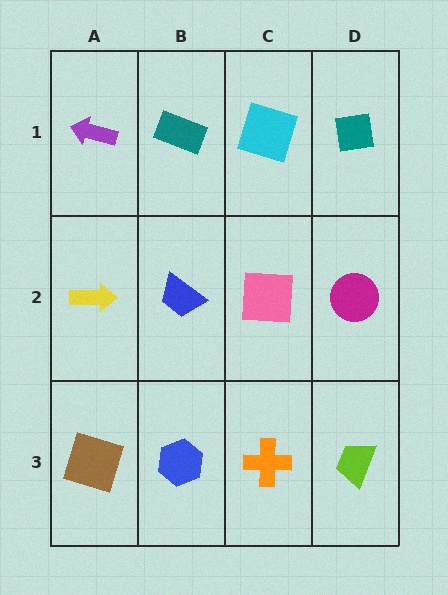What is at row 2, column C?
A pink square.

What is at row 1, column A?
A purple arrow.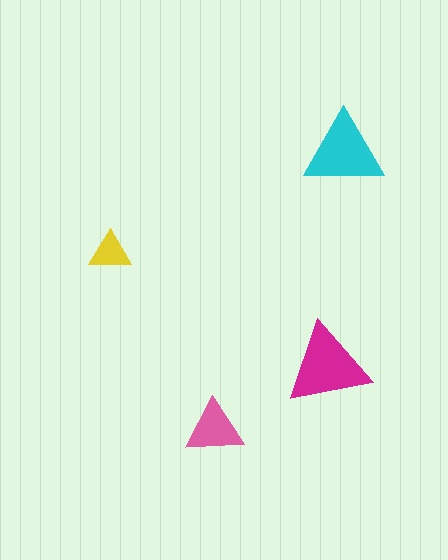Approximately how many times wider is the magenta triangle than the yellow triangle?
About 2 times wider.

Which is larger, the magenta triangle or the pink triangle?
The magenta one.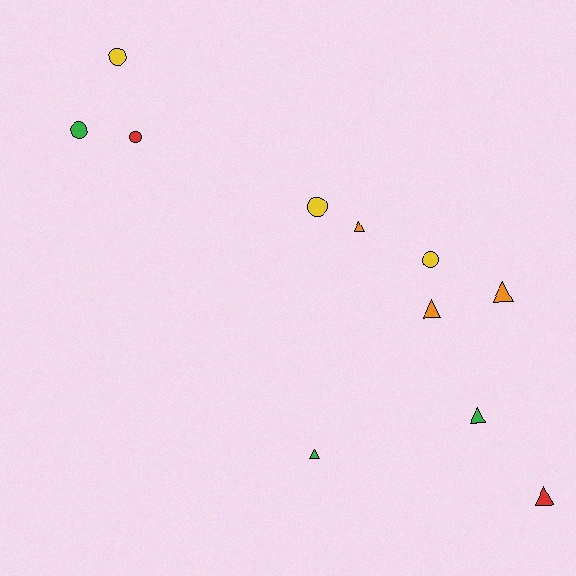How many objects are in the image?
There are 11 objects.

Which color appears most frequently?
Orange, with 3 objects.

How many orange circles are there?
There are no orange circles.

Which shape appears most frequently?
Triangle, with 6 objects.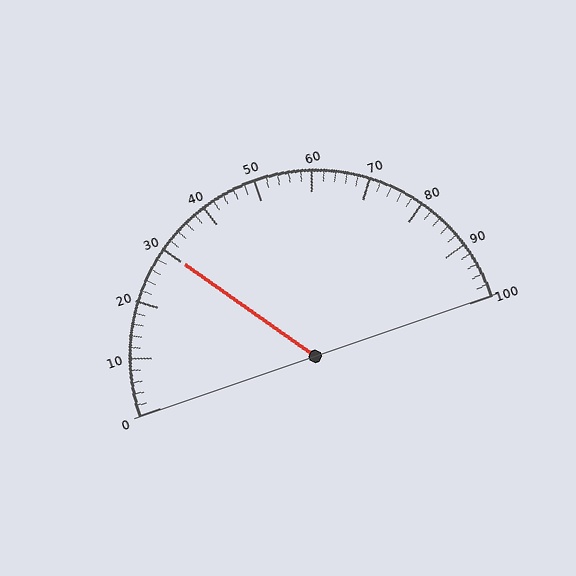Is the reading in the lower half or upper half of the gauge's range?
The reading is in the lower half of the range (0 to 100).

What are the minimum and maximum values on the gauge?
The gauge ranges from 0 to 100.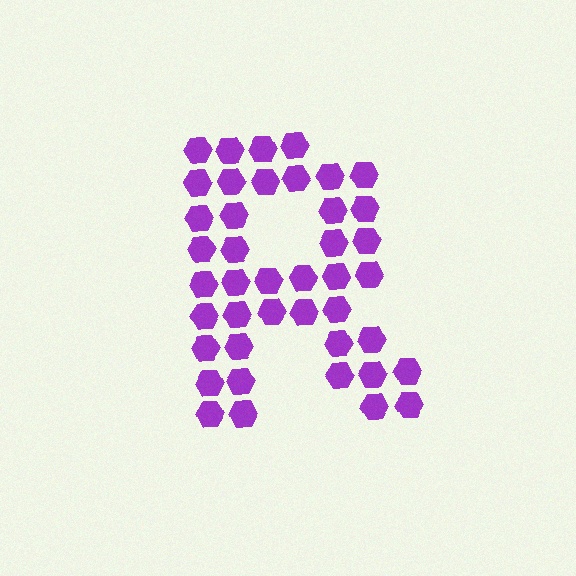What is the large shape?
The large shape is the letter R.